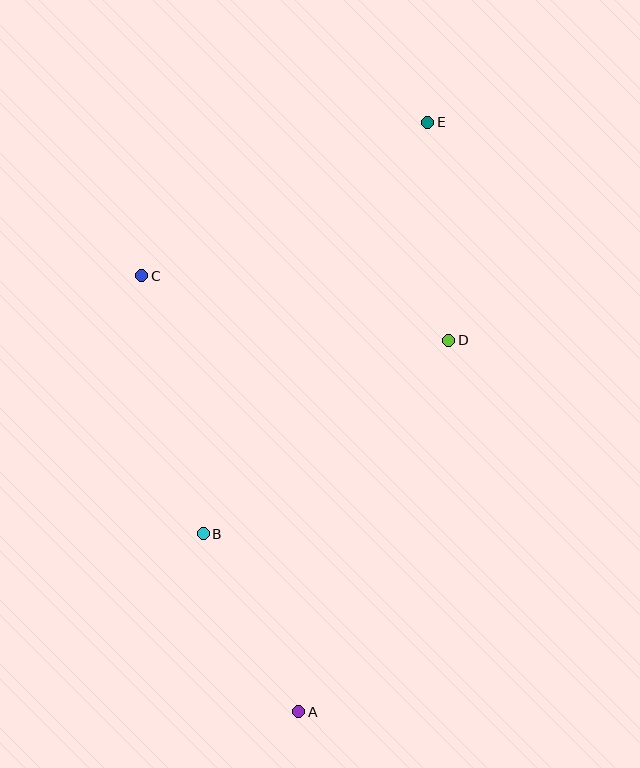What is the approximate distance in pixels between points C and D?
The distance between C and D is approximately 314 pixels.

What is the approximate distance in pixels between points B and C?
The distance between B and C is approximately 265 pixels.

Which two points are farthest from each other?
Points A and E are farthest from each other.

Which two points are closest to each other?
Points A and B are closest to each other.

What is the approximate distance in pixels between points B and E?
The distance between B and E is approximately 469 pixels.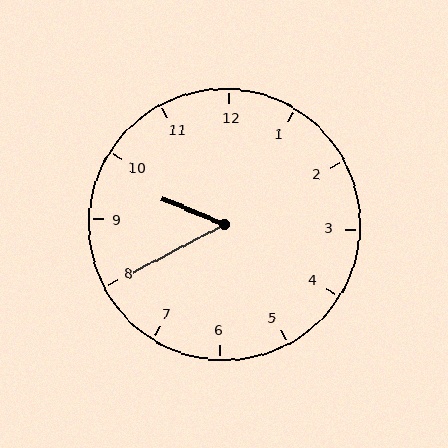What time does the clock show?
9:40.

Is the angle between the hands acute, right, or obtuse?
It is acute.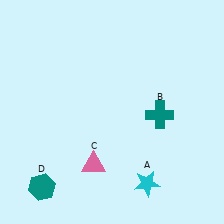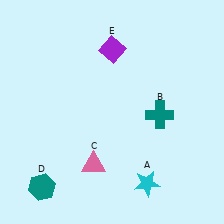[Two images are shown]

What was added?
A purple diamond (E) was added in Image 2.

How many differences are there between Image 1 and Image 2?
There is 1 difference between the two images.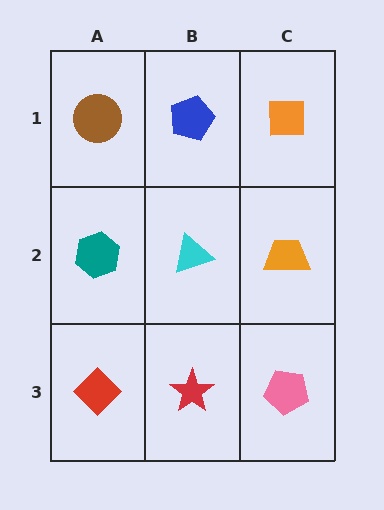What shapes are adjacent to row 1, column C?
An orange trapezoid (row 2, column C), a blue pentagon (row 1, column B).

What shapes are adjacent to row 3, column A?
A teal hexagon (row 2, column A), a red star (row 3, column B).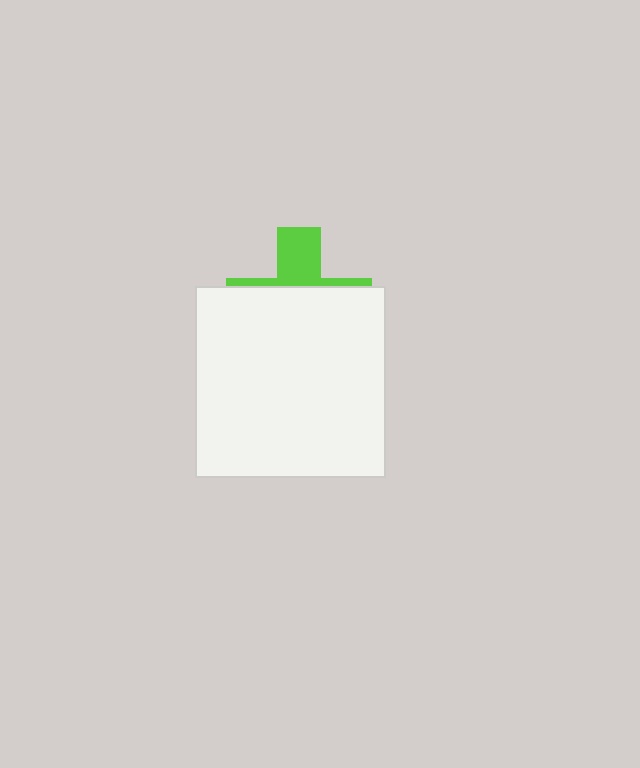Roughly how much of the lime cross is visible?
A small part of it is visible (roughly 31%).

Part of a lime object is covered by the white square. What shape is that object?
It is a cross.